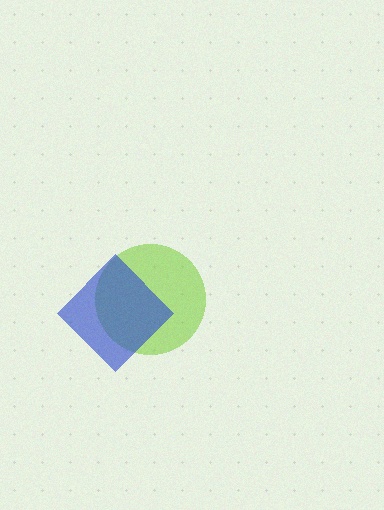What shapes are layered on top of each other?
The layered shapes are: a lime circle, a blue diamond.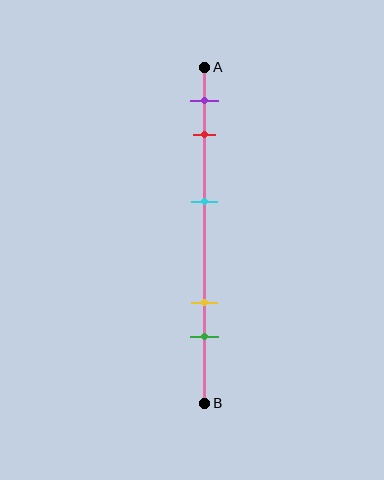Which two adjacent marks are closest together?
The purple and red marks are the closest adjacent pair.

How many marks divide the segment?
There are 5 marks dividing the segment.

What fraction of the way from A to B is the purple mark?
The purple mark is approximately 10% (0.1) of the way from A to B.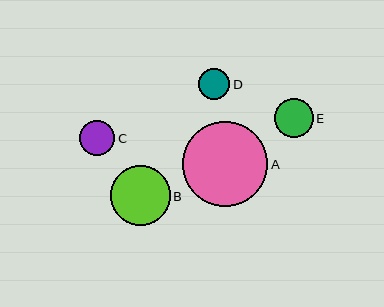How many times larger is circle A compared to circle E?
Circle A is approximately 2.2 times the size of circle E.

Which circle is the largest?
Circle A is the largest with a size of approximately 85 pixels.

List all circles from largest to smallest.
From largest to smallest: A, B, E, C, D.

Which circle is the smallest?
Circle D is the smallest with a size of approximately 31 pixels.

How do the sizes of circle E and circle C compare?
Circle E and circle C are approximately the same size.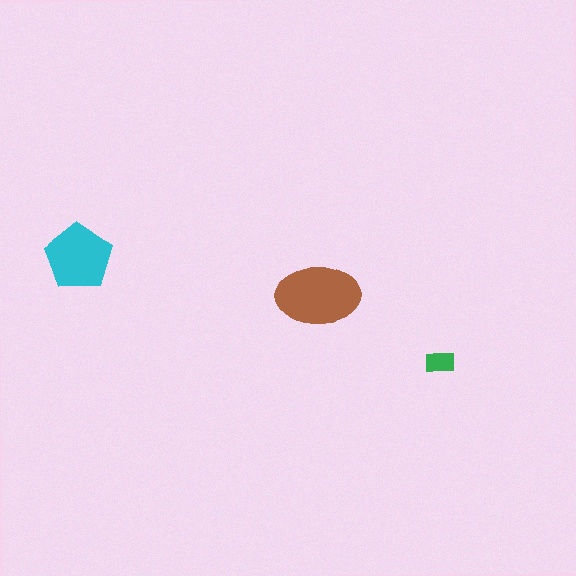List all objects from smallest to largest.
The green rectangle, the cyan pentagon, the brown ellipse.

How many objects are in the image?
There are 3 objects in the image.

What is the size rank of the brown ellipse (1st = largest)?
1st.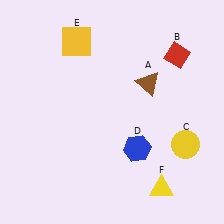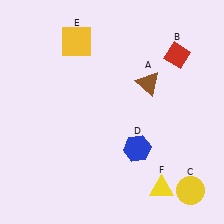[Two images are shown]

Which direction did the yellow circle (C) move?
The yellow circle (C) moved down.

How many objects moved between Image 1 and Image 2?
1 object moved between the two images.